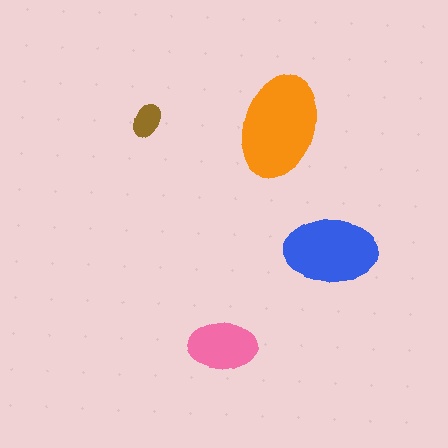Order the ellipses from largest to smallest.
the orange one, the blue one, the pink one, the brown one.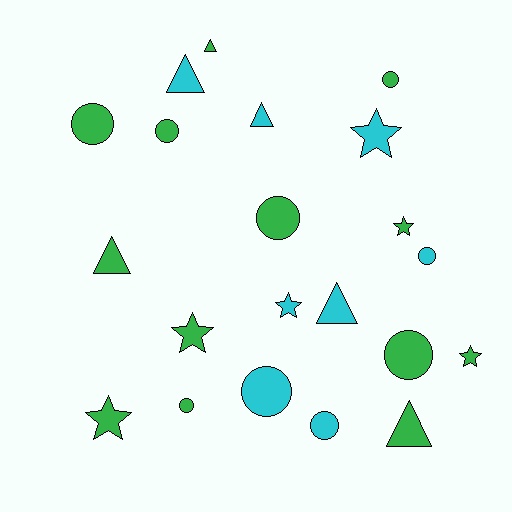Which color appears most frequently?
Green, with 13 objects.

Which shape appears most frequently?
Circle, with 9 objects.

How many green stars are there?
There are 4 green stars.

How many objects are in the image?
There are 21 objects.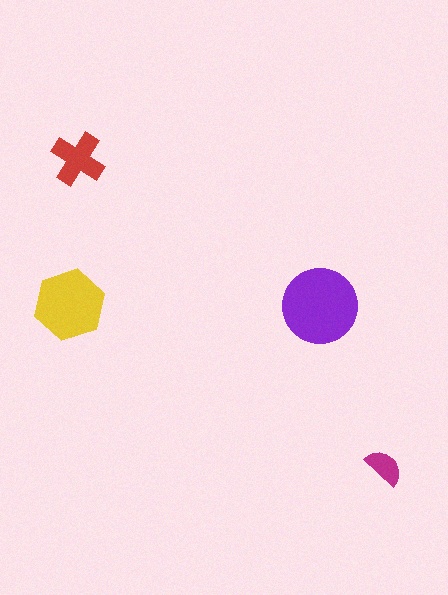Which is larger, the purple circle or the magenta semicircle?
The purple circle.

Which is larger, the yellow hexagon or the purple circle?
The purple circle.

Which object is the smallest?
The magenta semicircle.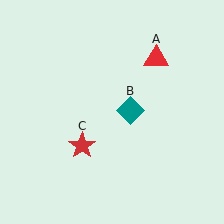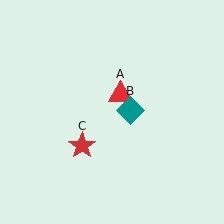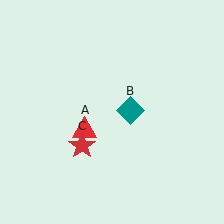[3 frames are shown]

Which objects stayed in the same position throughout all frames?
Teal diamond (object B) and red star (object C) remained stationary.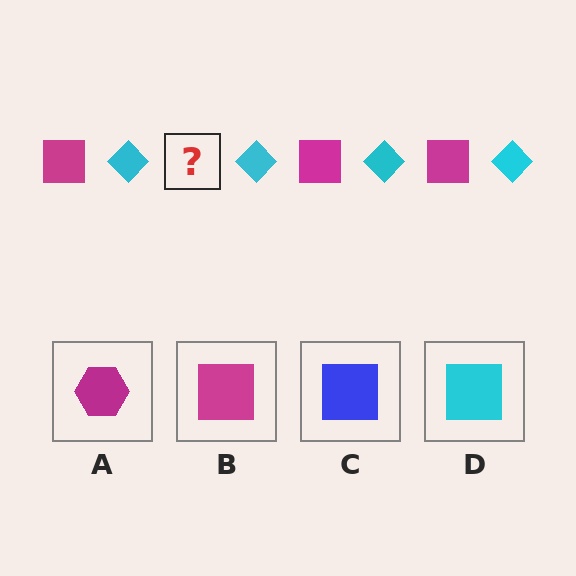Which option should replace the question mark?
Option B.